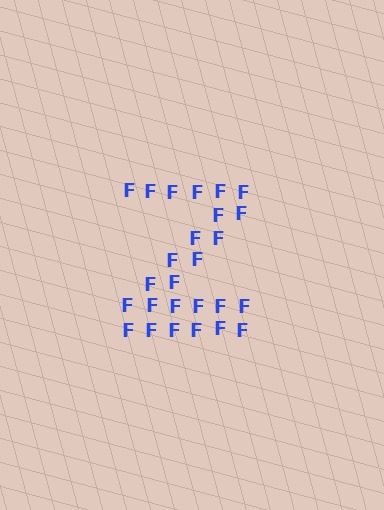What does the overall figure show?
The overall figure shows the letter Z.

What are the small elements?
The small elements are letter F's.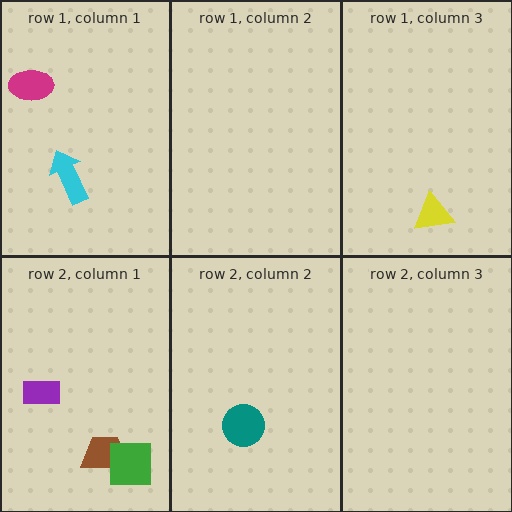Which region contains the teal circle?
The row 2, column 2 region.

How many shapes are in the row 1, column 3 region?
1.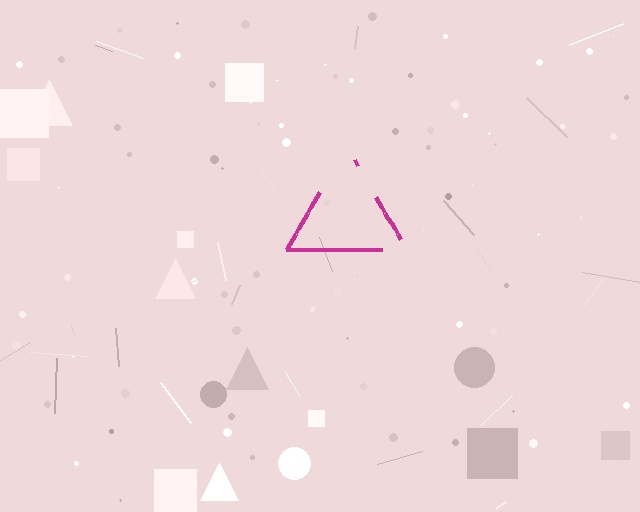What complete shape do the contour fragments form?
The contour fragments form a triangle.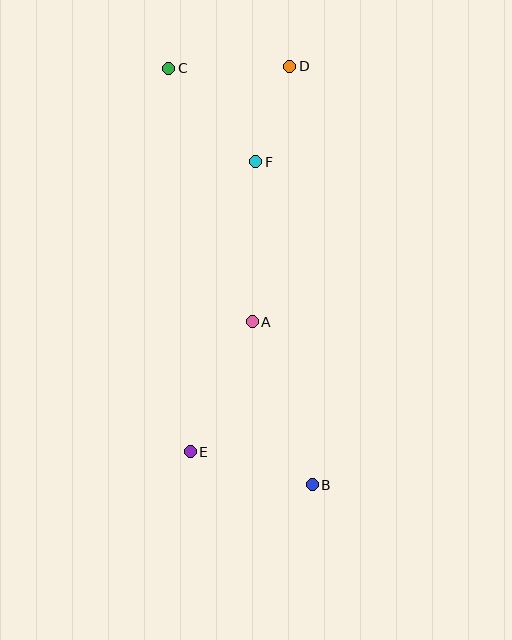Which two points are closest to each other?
Points D and F are closest to each other.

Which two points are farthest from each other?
Points B and C are farthest from each other.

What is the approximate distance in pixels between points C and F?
The distance between C and F is approximately 128 pixels.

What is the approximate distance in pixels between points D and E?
The distance between D and E is approximately 398 pixels.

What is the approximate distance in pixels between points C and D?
The distance between C and D is approximately 121 pixels.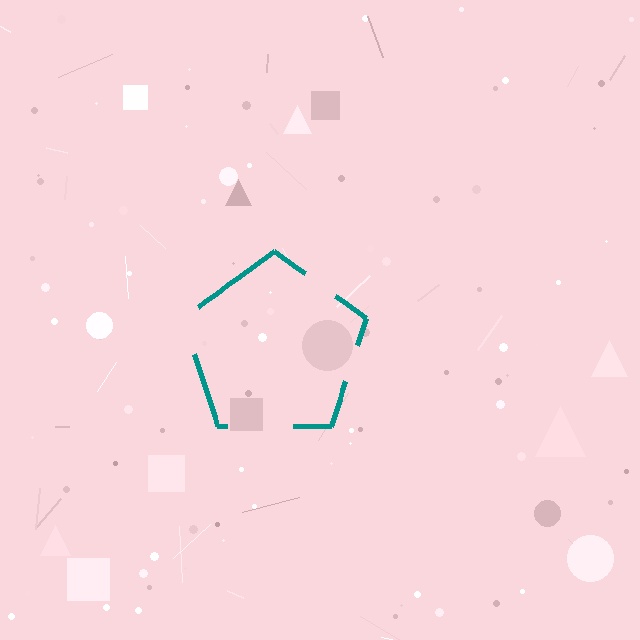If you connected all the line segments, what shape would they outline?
They would outline a pentagon.